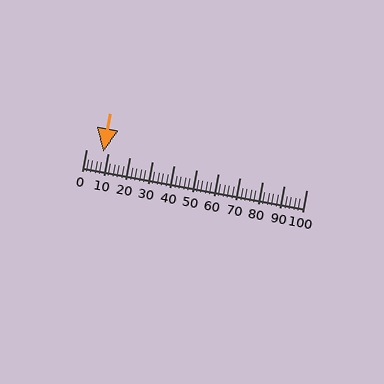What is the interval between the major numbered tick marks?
The major tick marks are spaced 10 units apart.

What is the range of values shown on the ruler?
The ruler shows values from 0 to 100.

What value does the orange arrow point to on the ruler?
The orange arrow points to approximately 8.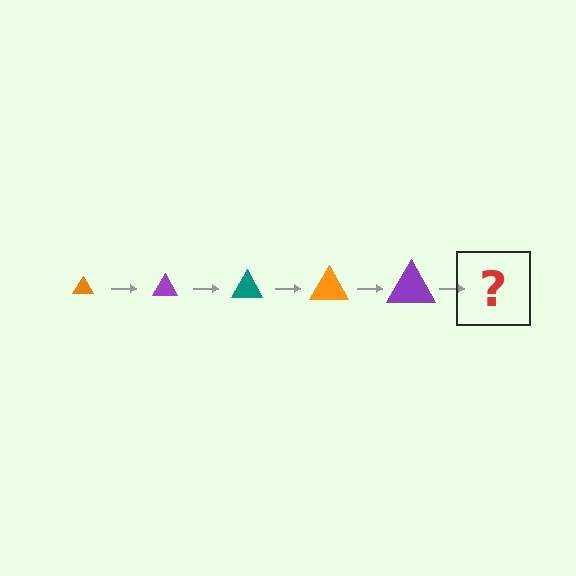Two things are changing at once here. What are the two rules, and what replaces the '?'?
The two rules are that the triangle grows larger each step and the color cycles through orange, purple, and teal. The '?' should be a teal triangle, larger than the previous one.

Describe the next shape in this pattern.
It should be a teal triangle, larger than the previous one.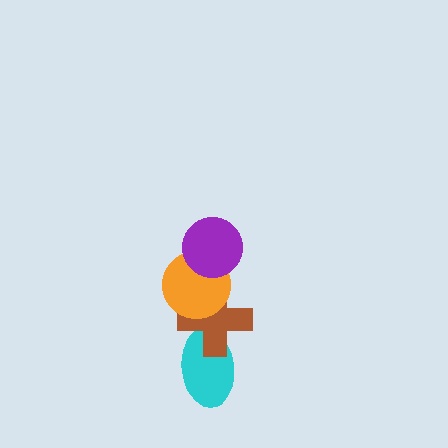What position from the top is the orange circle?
The orange circle is 2nd from the top.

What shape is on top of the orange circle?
The purple circle is on top of the orange circle.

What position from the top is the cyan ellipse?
The cyan ellipse is 4th from the top.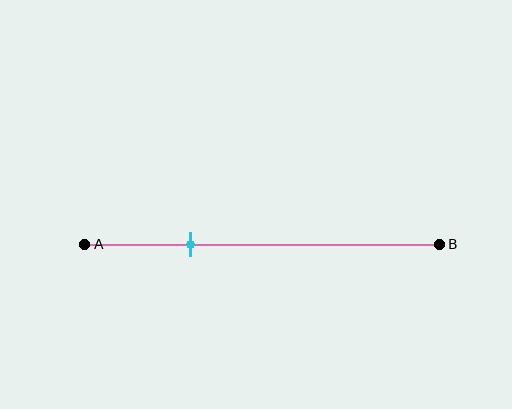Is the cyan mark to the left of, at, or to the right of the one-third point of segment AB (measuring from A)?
The cyan mark is to the left of the one-third point of segment AB.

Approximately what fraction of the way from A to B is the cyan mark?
The cyan mark is approximately 30% of the way from A to B.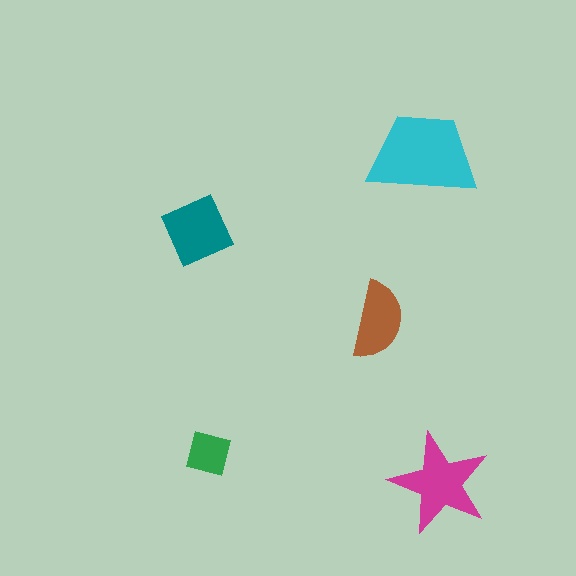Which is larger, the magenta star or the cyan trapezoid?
The cyan trapezoid.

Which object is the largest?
The cyan trapezoid.